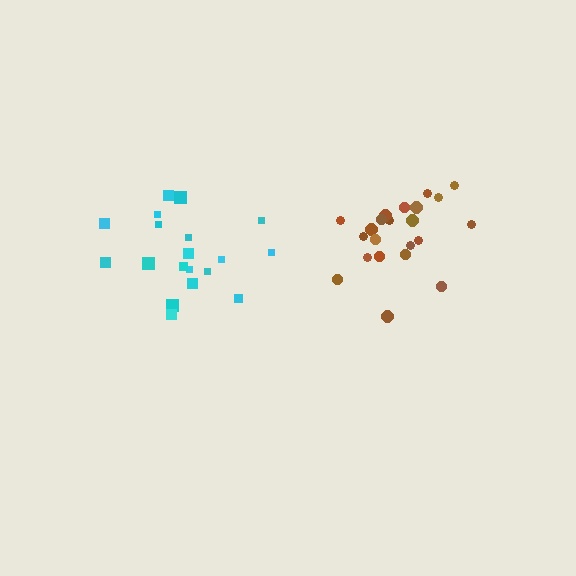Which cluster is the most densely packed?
Brown.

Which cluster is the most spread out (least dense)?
Cyan.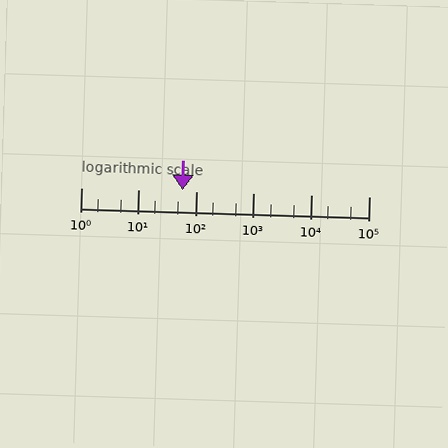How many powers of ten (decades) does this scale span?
The scale spans 5 decades, from 1 to 100000.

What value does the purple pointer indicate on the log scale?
The pointer indicates approximately 57.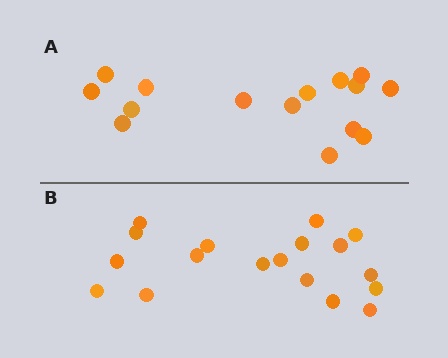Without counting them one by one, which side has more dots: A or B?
Region B (the bottom region) has more dots.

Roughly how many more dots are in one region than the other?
Region B has just a few more — roughly 2 or 3 more dots than region A.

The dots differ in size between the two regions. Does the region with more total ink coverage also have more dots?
No. Region A has more total ink coverage because its dots are larger, but region B actually contains more individual dots. Total area can be misleading — the number of items is what matters here.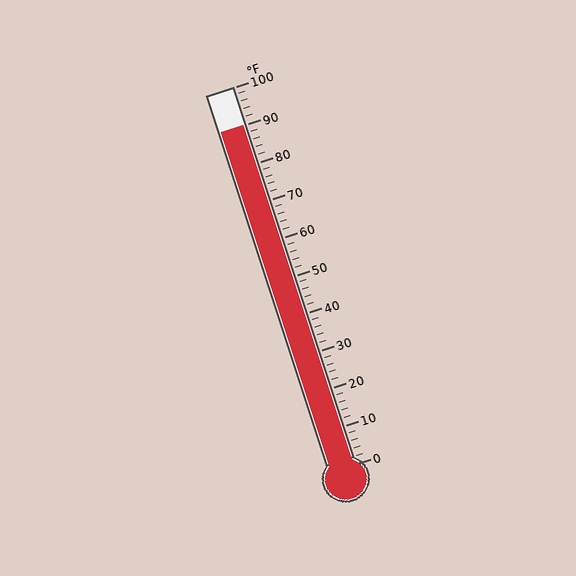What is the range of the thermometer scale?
The thermometer scale ranges from 0°F to 100°F.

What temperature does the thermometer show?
The thermometer shows approximately 90°F.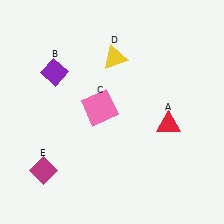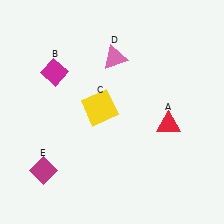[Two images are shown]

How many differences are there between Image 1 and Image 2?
There are 3 differences between the two images.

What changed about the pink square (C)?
In Image 1, C is pink. In Image 2, it changed to yellow.